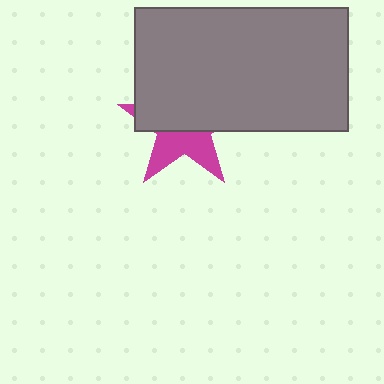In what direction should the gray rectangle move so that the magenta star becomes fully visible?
The gray rectangle should move up. That is the shortest direction to clear the overlap and leave the magenta star fully visible.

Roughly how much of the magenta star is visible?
A small part of it is visible (roughly 41%).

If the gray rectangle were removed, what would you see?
You would see the complete magenta star.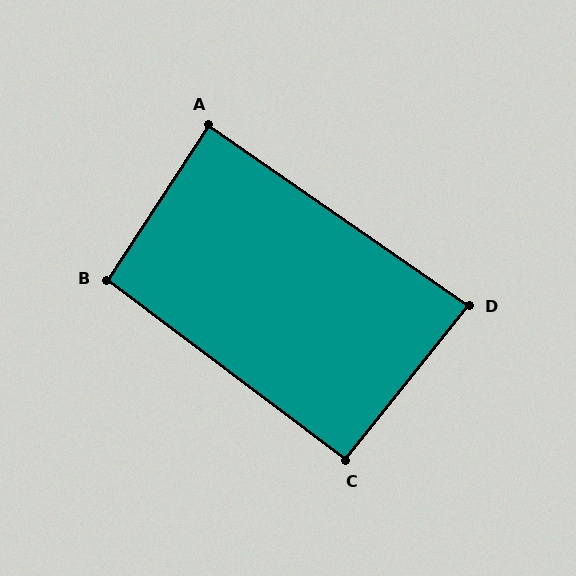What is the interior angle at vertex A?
Approximately 89 degrees (approximately right).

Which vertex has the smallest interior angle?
D, at approximately 86 degrees.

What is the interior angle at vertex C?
Approximately 91 degrees (approximately right).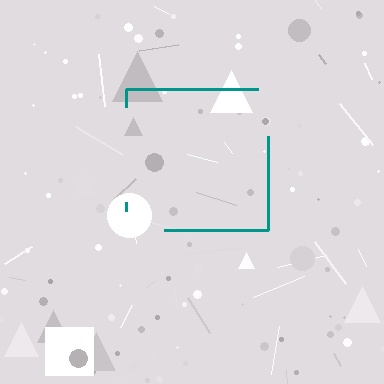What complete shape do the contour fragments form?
The contour fragments form a square.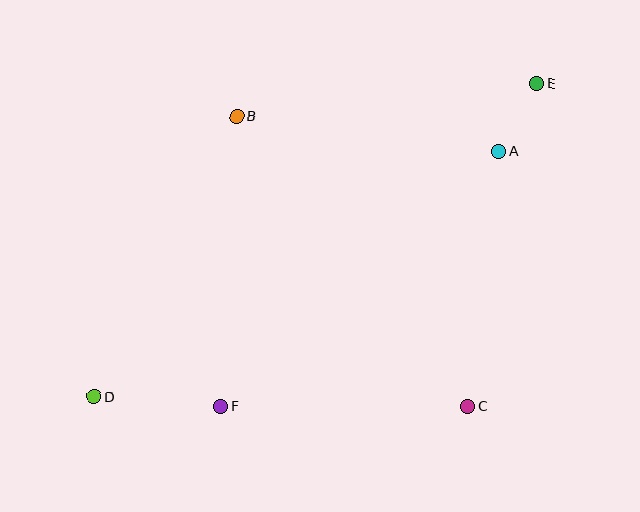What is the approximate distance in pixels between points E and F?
The distance between E and F is approximately 451 pixels.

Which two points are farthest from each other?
Points D and E are farthest from each other.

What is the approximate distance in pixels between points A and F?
The distance between A and F is approximately 377 pixels.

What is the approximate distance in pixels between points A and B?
The distance between A and B is approximately 265 pixels.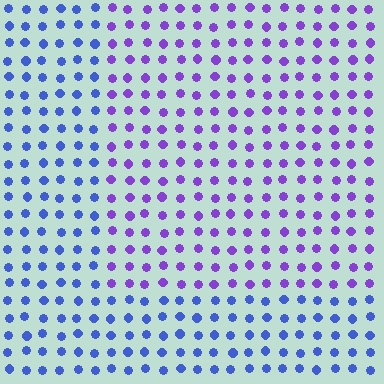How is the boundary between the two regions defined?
The boundary is defined purely by a slight shift in hue (about 42 degrees). Spacing, size, and orientation are identical on both sides.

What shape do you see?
I see a rectangle.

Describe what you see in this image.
The image is filled with small blue elements in a uniform arrangement. A rectangle-shaped region is visible where the elements are tinted to a slightly different hue, forming a subtle color boundary.